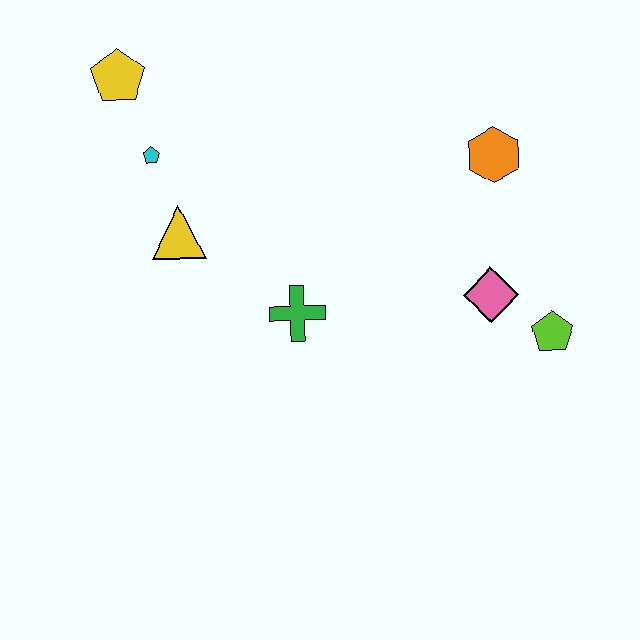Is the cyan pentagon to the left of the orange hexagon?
Yes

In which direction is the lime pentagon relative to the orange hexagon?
The lime pentagon is below the orange hexagon.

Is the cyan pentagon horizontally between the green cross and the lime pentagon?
No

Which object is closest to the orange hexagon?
The pink diamond is closest to the orange hexagon.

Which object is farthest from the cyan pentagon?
The lime pentagon is farthest from the cyan pentagon.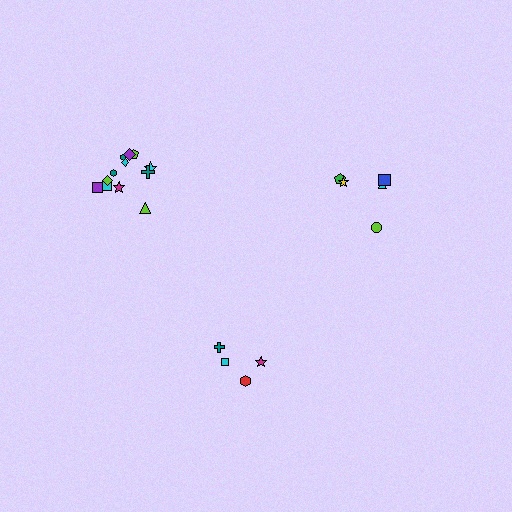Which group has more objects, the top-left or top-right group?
The top-left group.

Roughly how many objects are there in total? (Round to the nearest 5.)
Roughly 20 objects in total.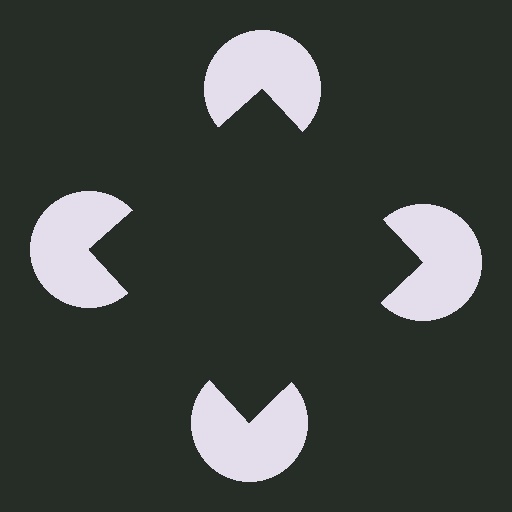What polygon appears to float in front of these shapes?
An illusory square — its edges are inferred from the aligned wedge cuts in the pac-man discs, not physically drawn.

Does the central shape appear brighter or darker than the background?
It typically appears slightly darker than the background, even though no actual brightness change is drawn.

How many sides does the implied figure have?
4 sides.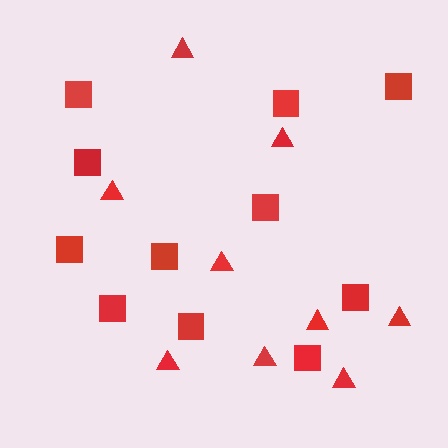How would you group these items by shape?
There are 2 groups: one group of squares (11) and one group of triangles (9).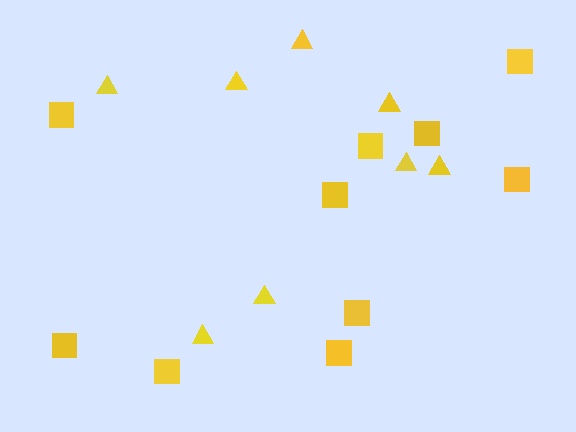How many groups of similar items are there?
There are 2 groups: one group of triangles (8) and one group of squares (10).